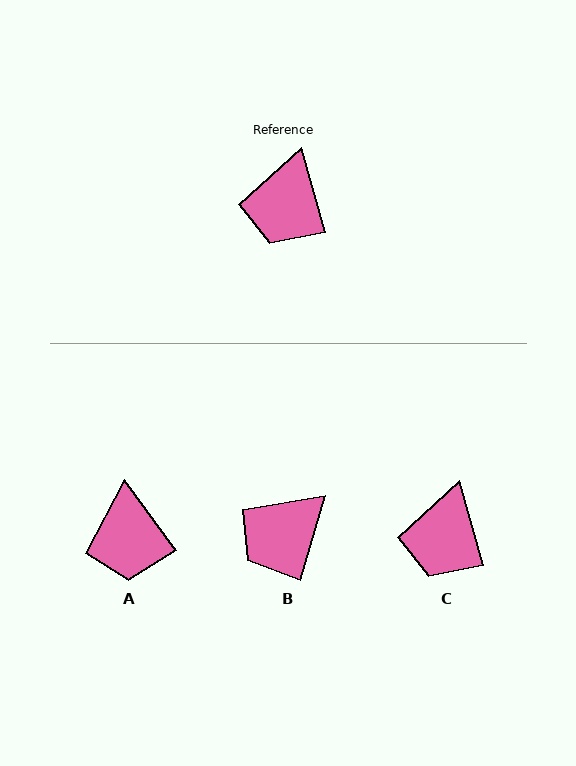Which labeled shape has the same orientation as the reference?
C.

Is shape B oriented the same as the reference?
No, it is off by about 32 degrees.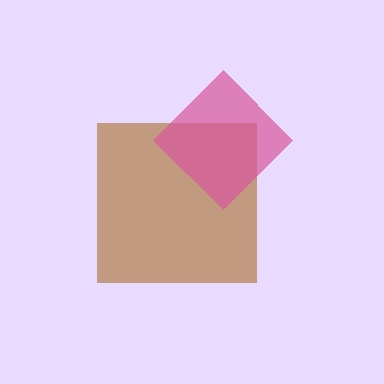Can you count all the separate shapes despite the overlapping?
Yes, there are 2 separate shapes.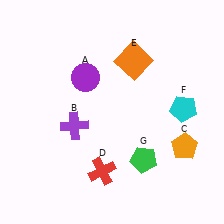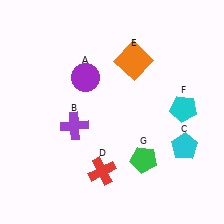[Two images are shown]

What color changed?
The pentagon (C) changed from orange in Image 1 to cyan in Image 2.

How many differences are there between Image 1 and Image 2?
There is 1 difference between the two images.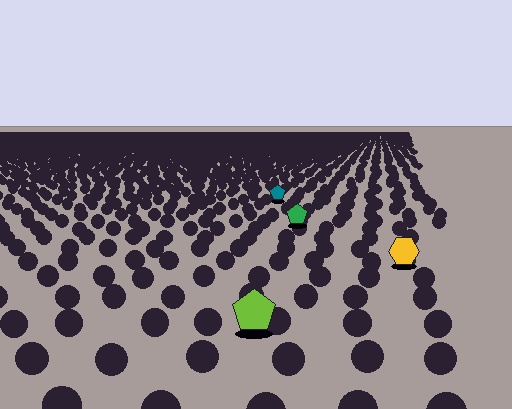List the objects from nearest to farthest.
From nearest to farthest: the lime pentagon, the yellow hexagon, the green pentagon, the teal pentagon.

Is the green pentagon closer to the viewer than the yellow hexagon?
No. The yellow hexagon is closer — you can tell from the texture gradient: the ground texture is coarser near it.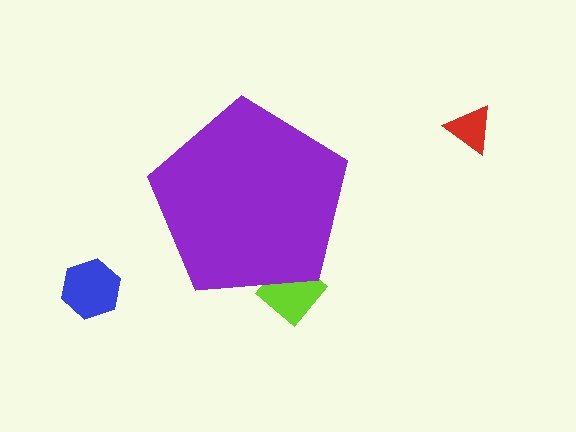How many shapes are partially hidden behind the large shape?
1 shape is partially hidden.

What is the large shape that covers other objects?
A purple pentagon.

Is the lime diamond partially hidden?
Yes, the lime diamond is partially hidden behind the purple pentagon.